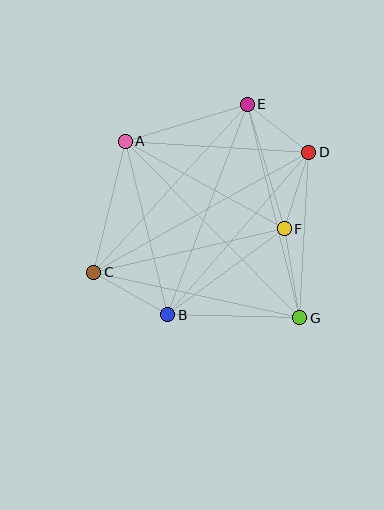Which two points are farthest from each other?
Points A and G are farthest from each other.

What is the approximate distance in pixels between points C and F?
The distance between C and F is approximately 195 pixels.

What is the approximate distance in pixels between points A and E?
The distance between A and E is approximately 128 pixels.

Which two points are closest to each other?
Points D and E are closest to each other.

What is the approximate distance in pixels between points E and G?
The distance between E and G is approximately 220 pixels.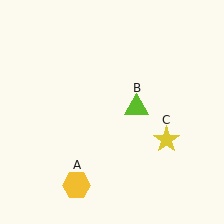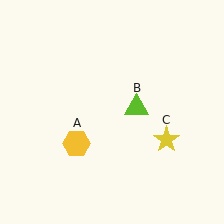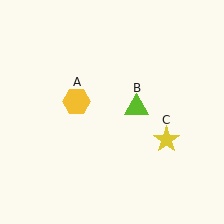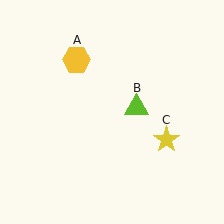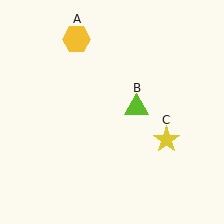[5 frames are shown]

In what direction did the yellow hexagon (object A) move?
The yellow hexagon (object A) moved up.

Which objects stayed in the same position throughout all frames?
Lime triangle (object B) and yellow star (object C) remained stationary.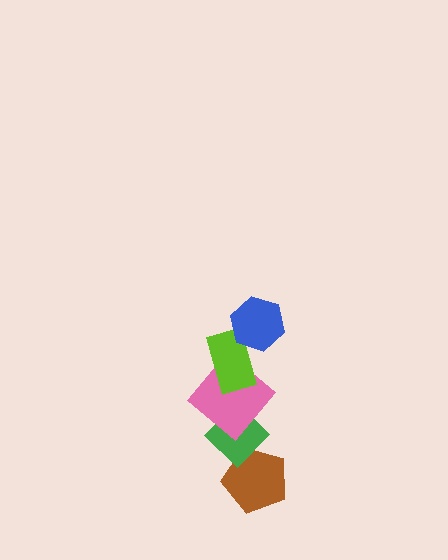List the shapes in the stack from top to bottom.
From top to bottom: the blue hexagon, the lime rectangle, the pink diamond, the green diamond, the brown pentagon.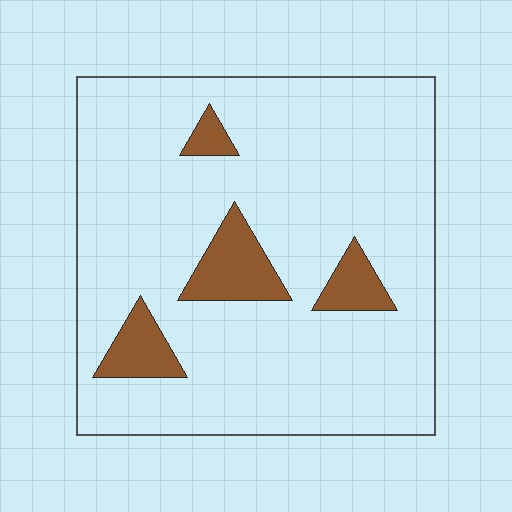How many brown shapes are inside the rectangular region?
4.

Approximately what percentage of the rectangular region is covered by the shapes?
Approximately 10%.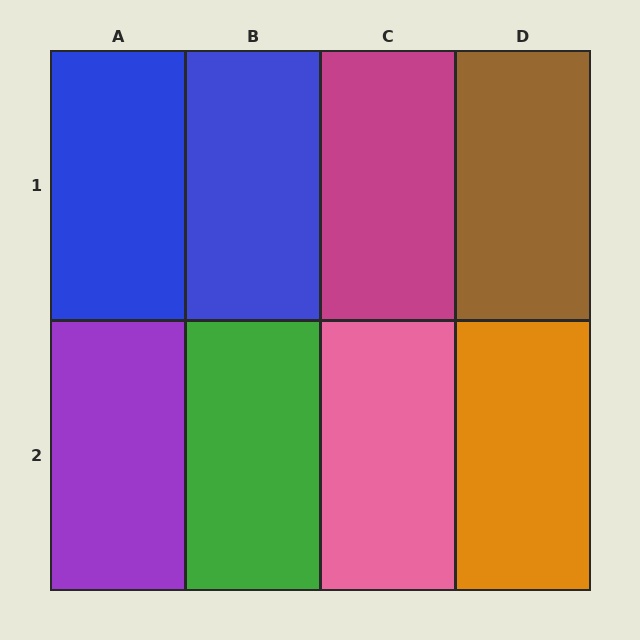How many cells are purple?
1 cell is purple.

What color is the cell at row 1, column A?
Blue.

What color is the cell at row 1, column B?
Blue.